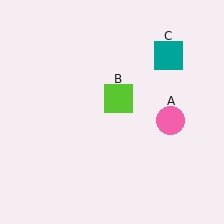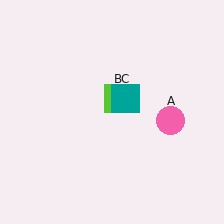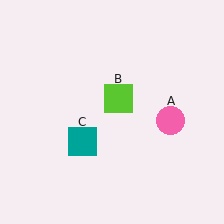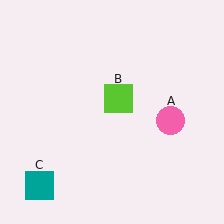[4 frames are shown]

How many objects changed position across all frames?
1 object changed position: teal square (object C).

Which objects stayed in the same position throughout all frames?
Pink circle (object A) and lime square (object B) remained stationary.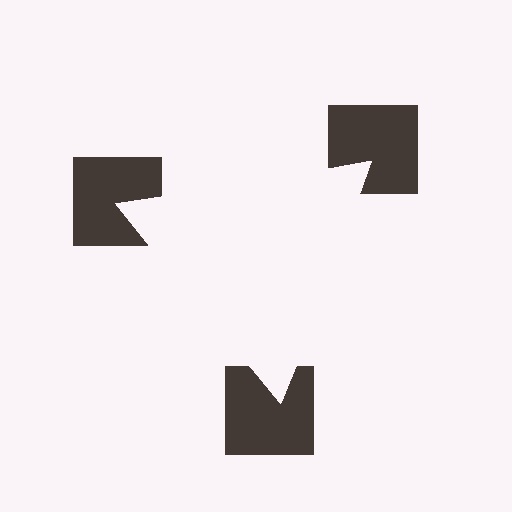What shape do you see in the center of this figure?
An illusory triangle — its edges are inferred from the aligned wedge cuts in the notched squares, not physically drawn.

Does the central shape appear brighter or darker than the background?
It typically appears slightly brighter than the background, even though no actual brightness change is drawn.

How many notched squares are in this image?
There are 3 — one at each vertex of the illusory triangle.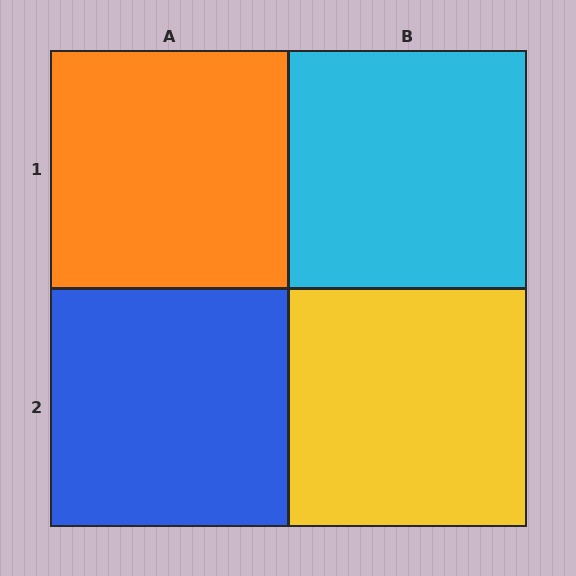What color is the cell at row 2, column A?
Blue.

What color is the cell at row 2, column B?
Yellow.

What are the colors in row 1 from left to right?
Orange, cyan.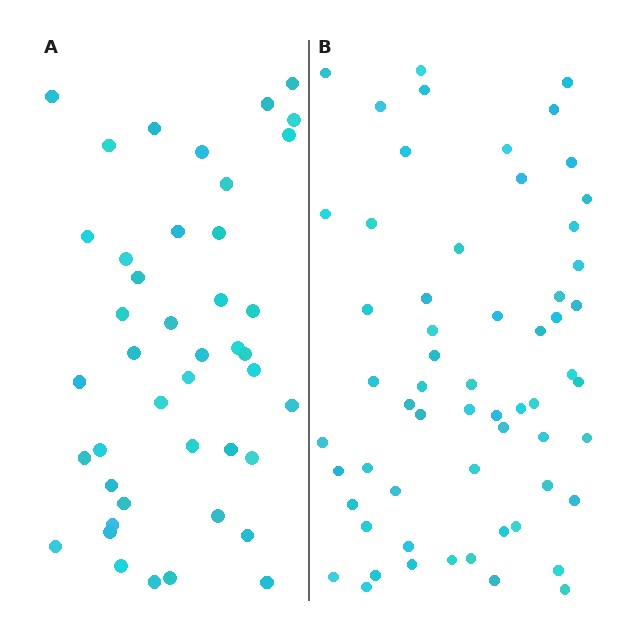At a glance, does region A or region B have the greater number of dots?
Region B (the right region) has more dots.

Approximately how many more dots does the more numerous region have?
Region B has approximately 15 more dots than region A.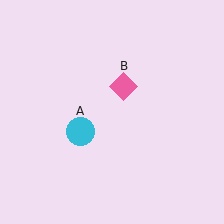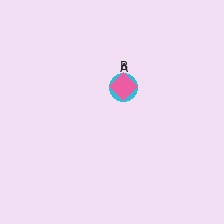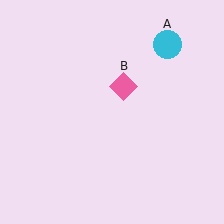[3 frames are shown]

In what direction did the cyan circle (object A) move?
The cyan circle (object A) moved up and to the right.